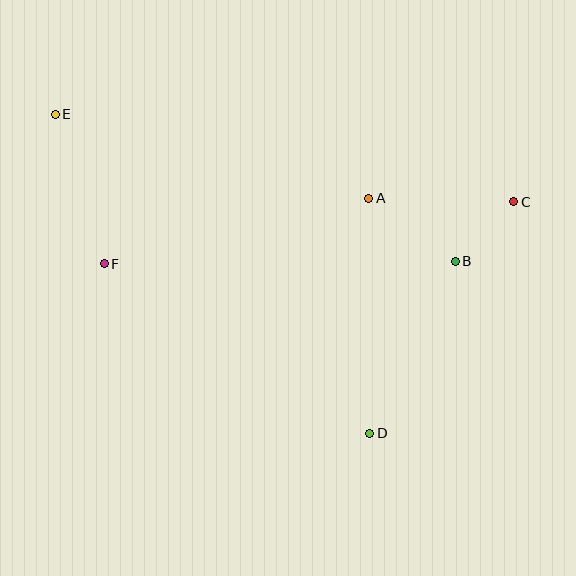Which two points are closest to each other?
Points B and C are closest to each other.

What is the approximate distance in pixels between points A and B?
The distance between A and B is approximately 107 pixels.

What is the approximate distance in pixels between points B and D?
The distance between B and D is approximately 192 pixels.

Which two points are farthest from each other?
Points C and E are farthest from each other.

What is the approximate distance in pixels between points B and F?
The distance between B and F is approximately 351 pixels.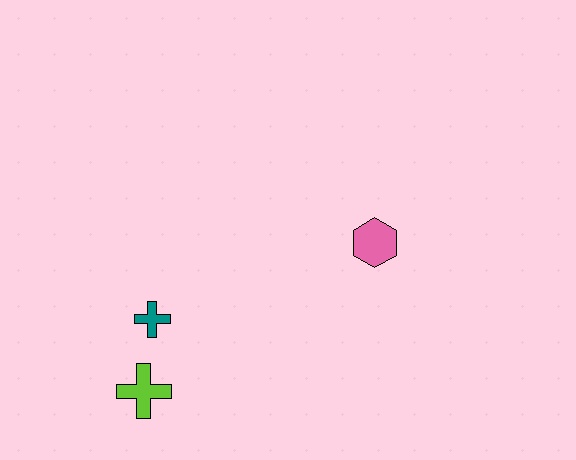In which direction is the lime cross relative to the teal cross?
The lime cross is below the teal cross.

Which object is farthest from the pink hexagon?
The lime cross is farthest from the pink hexagon.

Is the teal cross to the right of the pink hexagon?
No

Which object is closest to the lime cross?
The teal cross is closest to the lime cross.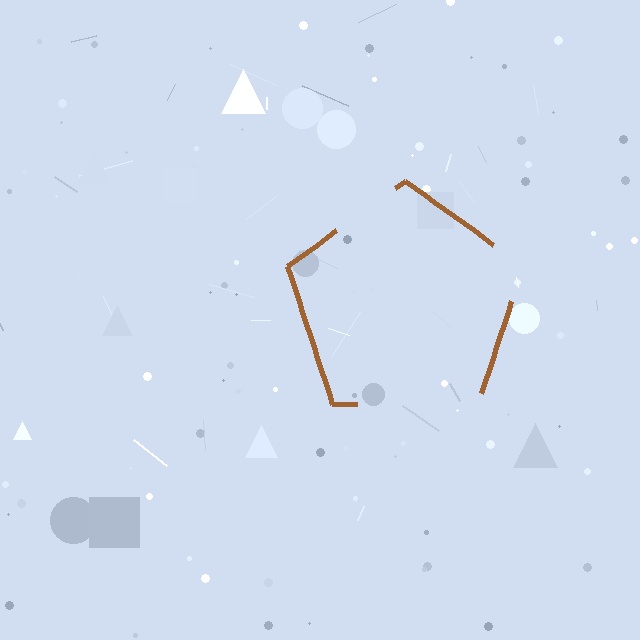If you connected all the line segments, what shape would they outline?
They would outline a pentagon.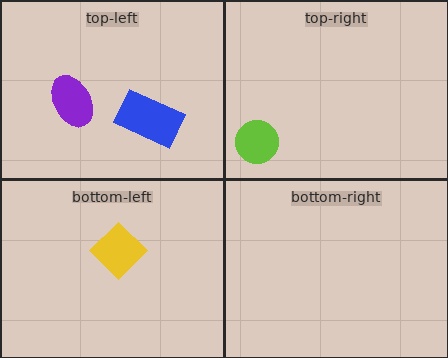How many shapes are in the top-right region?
1.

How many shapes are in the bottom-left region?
1.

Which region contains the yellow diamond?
The bottom-left region.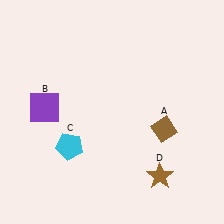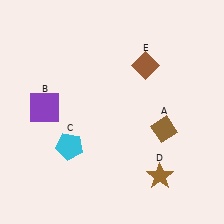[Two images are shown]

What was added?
A brown diamond (E) was added in Image 2.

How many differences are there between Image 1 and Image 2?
There is 1 difference between the two images.